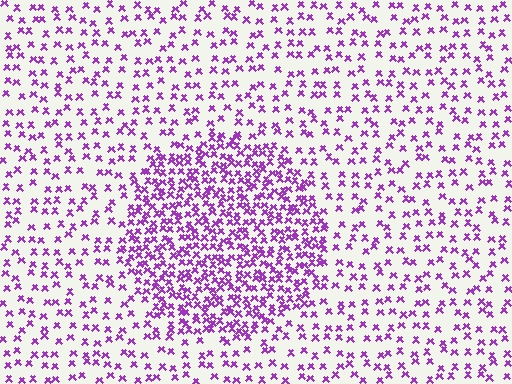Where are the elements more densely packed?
The elements are more densely packed inside the circle boundary.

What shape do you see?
I see a circle.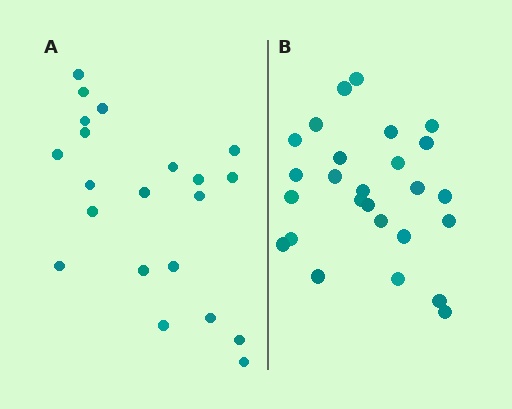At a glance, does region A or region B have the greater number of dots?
Region B (the right region) has more dots.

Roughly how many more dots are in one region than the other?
Region B has about 5 more dots than region A.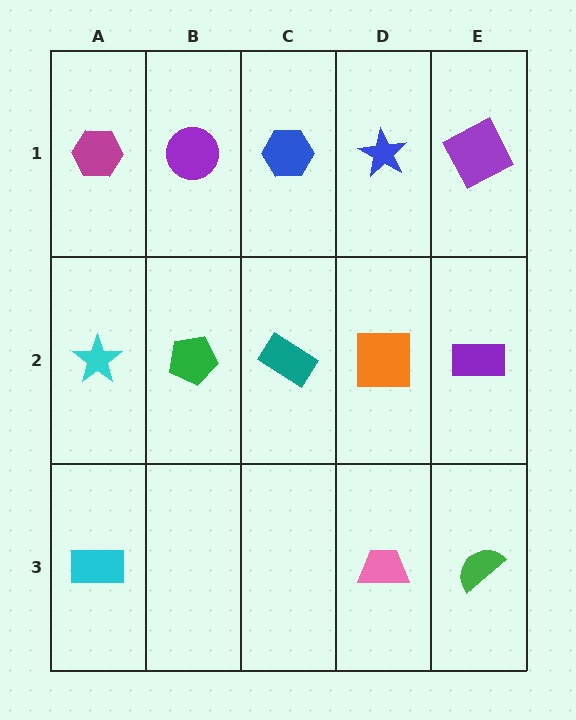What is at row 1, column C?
A blue hexagon.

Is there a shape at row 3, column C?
No, that cell is empty.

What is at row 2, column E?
A purple rectangle.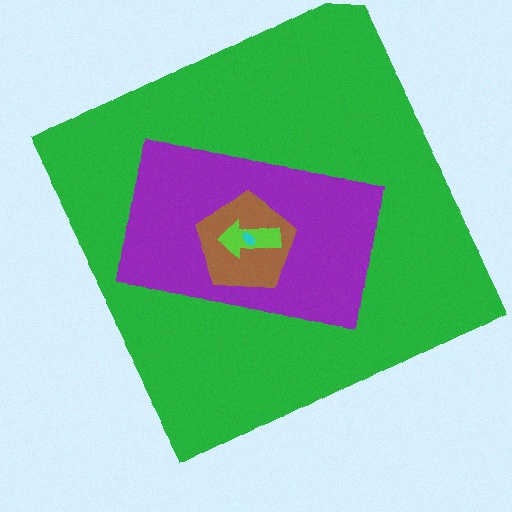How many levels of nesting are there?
5.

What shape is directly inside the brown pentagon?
The lime arrow.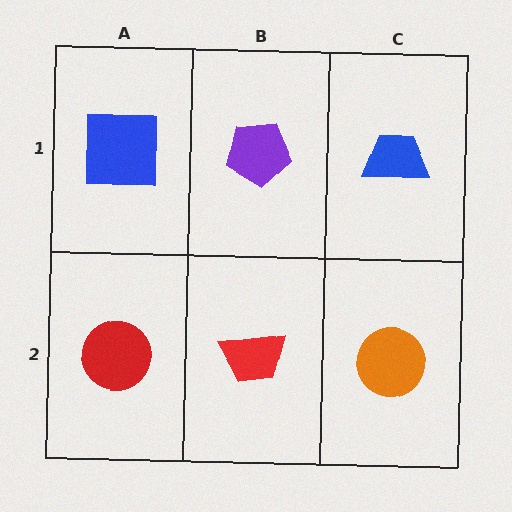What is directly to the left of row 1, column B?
A blue square.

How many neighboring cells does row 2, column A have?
2.